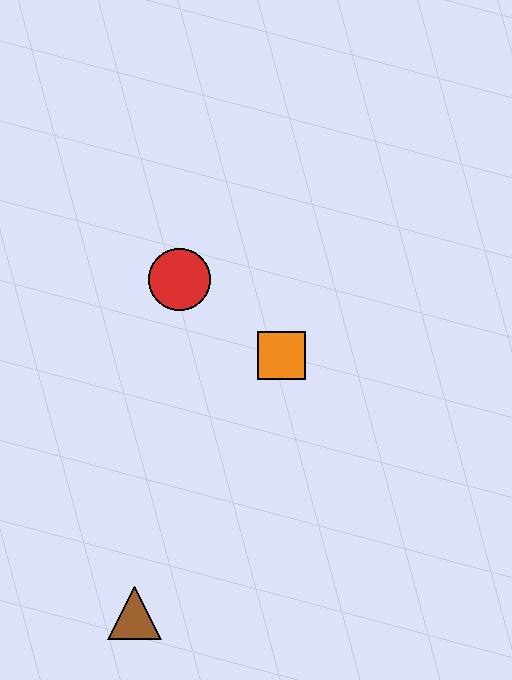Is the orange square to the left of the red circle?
No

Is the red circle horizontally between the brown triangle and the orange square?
Yes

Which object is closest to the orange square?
The red circle is closest to the orange square.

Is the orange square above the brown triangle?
Yes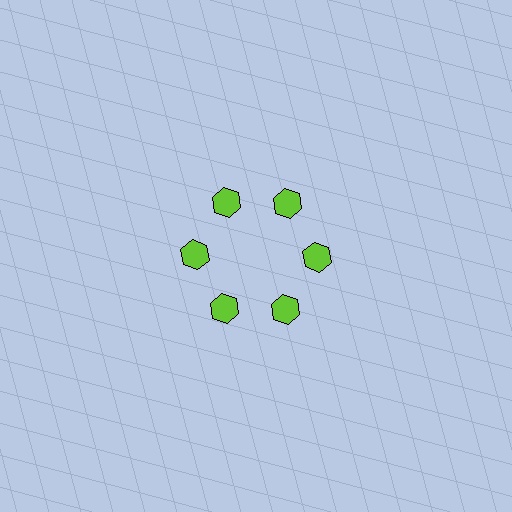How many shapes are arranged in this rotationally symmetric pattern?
There are 6 shapes, arranged in 6 groups of 1.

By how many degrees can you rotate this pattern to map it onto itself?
The pattern maps onto itself every 60 degrees of rotation.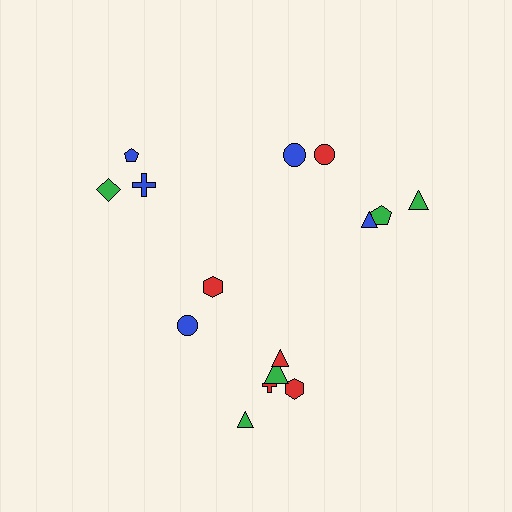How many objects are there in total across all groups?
There are 15 objects.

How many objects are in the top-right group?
There are 5 objects.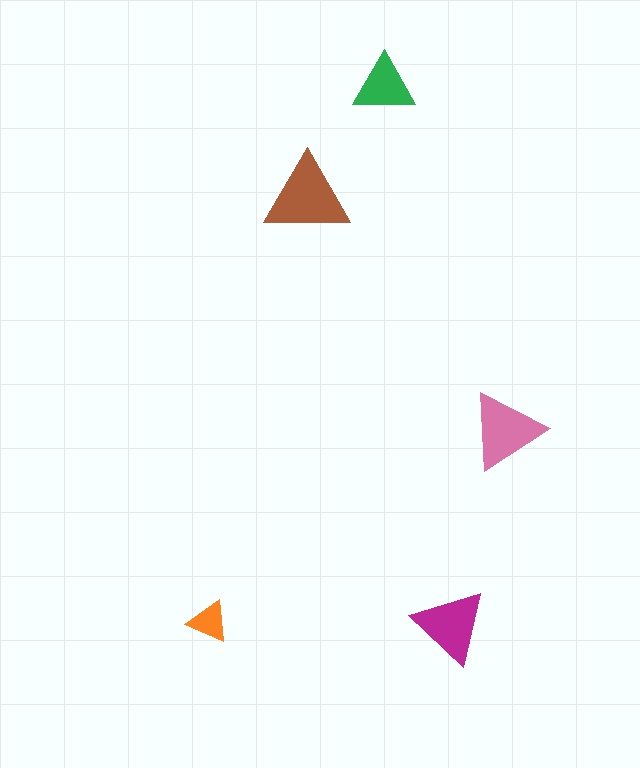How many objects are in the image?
There are 5 objects in the image.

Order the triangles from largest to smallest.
the brown one, the pink one, the magenta one, the green one, the orange one.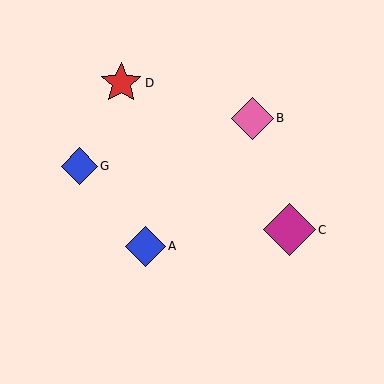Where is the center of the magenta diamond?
The center of the magenta diamond is at (290, 230).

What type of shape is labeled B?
Shape B is a pink diamond.